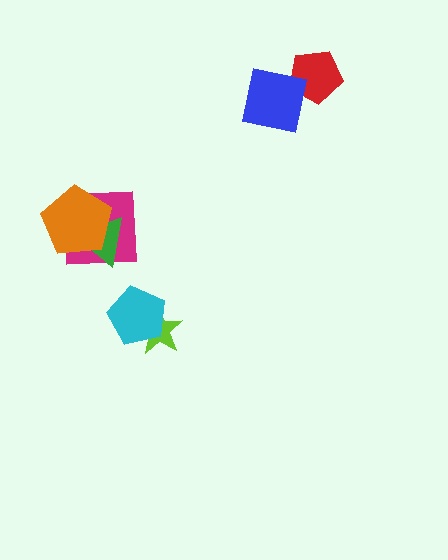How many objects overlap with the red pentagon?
1 object overlaps with the red pentagon.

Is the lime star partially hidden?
Yes, it is partially covered by another shape.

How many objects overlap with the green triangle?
2 objects overlap with the green triangle.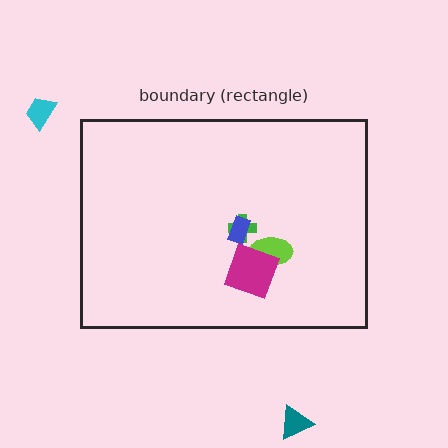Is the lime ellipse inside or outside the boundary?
Inside.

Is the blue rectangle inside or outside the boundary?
Inside.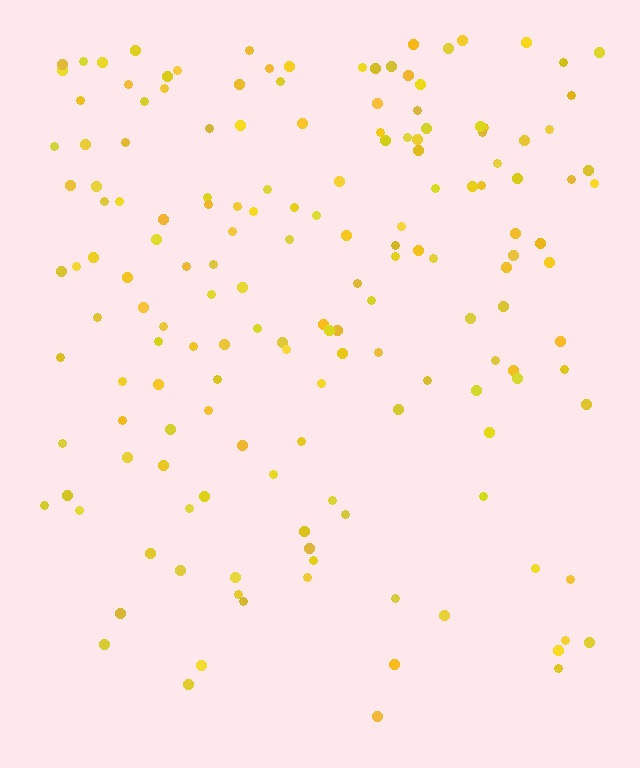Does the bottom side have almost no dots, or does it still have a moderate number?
Still a moderate number, just noticeably fewer than the top.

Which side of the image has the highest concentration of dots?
The top.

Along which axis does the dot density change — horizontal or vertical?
Vertical.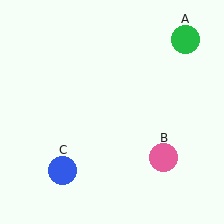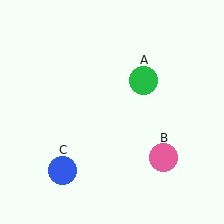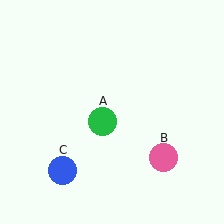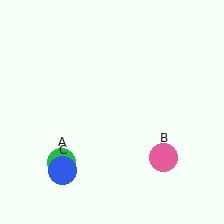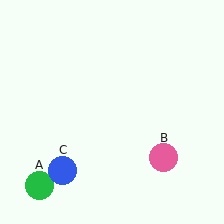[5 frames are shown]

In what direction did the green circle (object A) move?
The green circle (object A) moved down and to the left.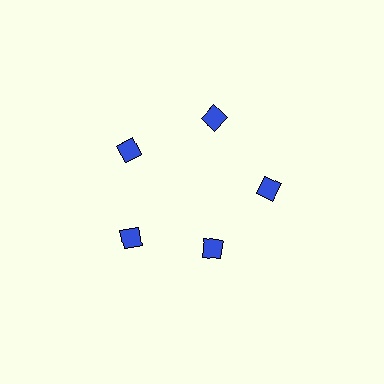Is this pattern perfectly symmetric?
No. The 5 blue squares are arranged in a ring, but one element near the 5 o'clock position is pulled inward toward the center, breaking the 5-fold rotational symmetry.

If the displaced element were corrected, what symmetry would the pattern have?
It would have 5-fold rotational symmetry — the pattern would map onto itself every 72 degrees.